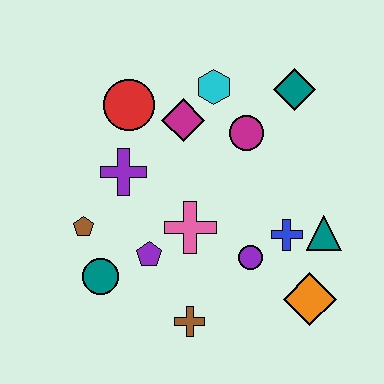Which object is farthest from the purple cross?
The orange diamond is farthest from the purple cross.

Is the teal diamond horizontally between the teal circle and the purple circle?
No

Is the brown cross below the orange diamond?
Yes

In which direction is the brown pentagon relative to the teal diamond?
The brown pentagon is to the left of the teal diamond.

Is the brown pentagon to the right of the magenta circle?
No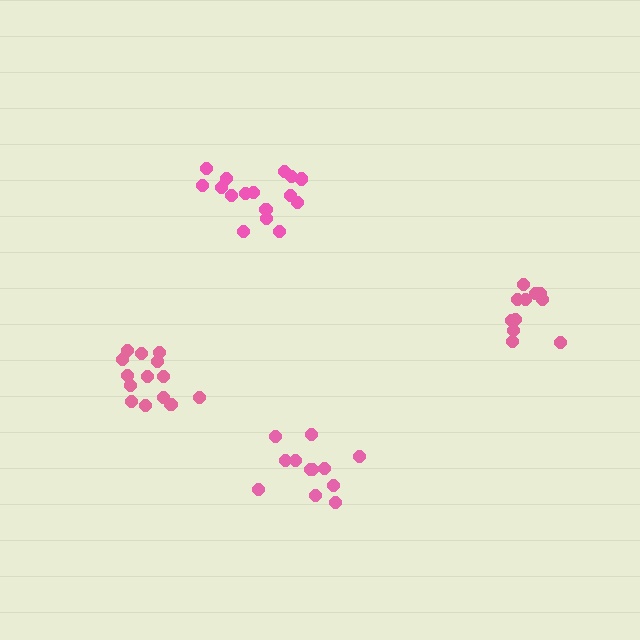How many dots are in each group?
Group 1: 11 dots, Group 2: 12 dots, Group 3: 14 dots, Group 4: 16 dots (53 total).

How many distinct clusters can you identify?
There are 4 distinct clusters.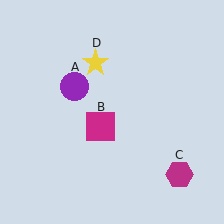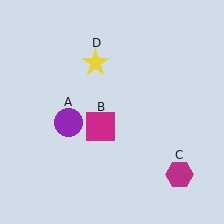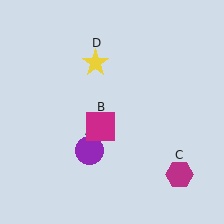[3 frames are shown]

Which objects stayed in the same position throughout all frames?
Magenta square (object B) and magenta hexagon (object C) and yellow star (object D) remained stationary.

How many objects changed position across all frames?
1 object changed position: purple circle (object A).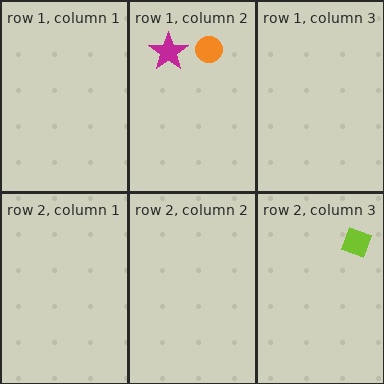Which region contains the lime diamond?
The row 2, column 3 region.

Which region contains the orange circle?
The row 1, column 2 region.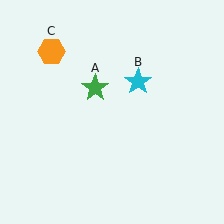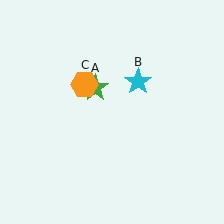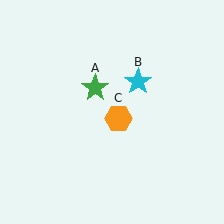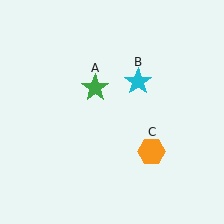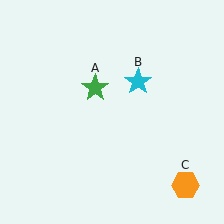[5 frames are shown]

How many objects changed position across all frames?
1 object changed position: orange hexagon (object C).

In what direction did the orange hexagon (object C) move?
The orange hexagon (object C) moved down and to the right.